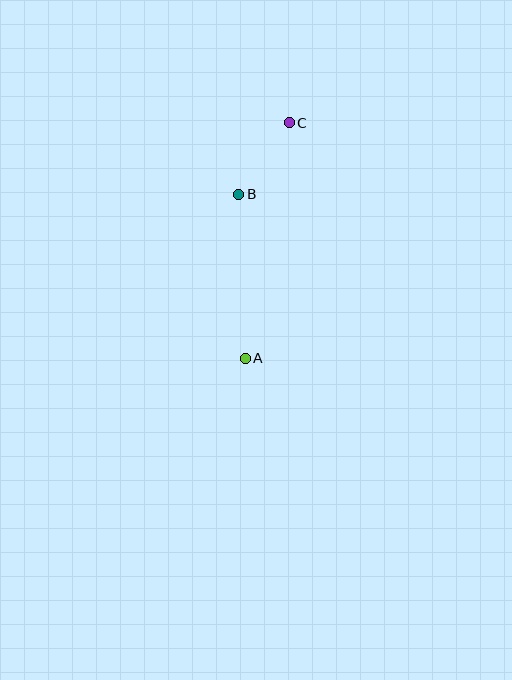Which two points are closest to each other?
Points B and C are closest to each other.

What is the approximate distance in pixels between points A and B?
The distance between A and B is approximately 164 pixels.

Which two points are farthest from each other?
Points A and C are farthest from each other.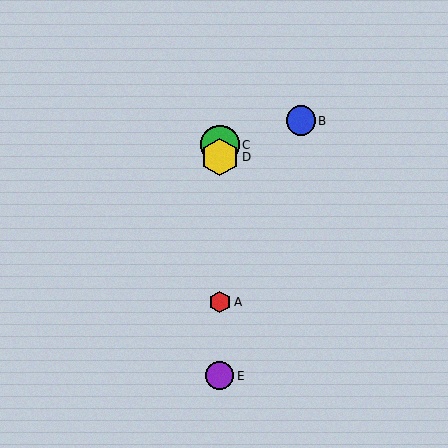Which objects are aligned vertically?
Objects A, C, D, E are aligned vertically.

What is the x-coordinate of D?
Object D is at x≈220.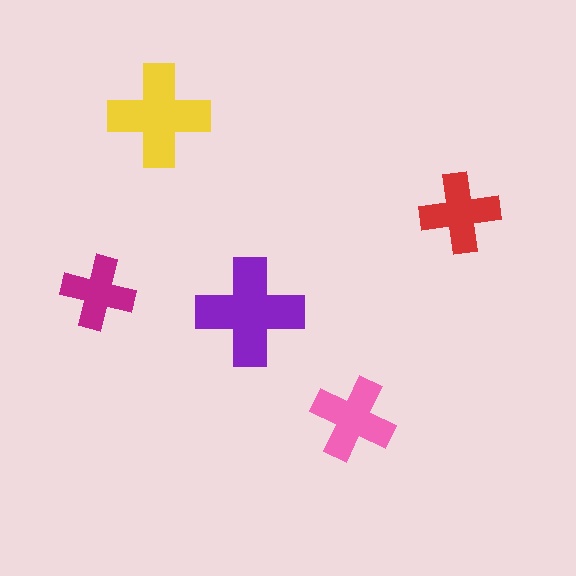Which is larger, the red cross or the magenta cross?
The red one.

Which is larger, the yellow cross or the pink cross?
The yellow one.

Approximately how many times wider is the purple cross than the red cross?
About 1.5 times wider.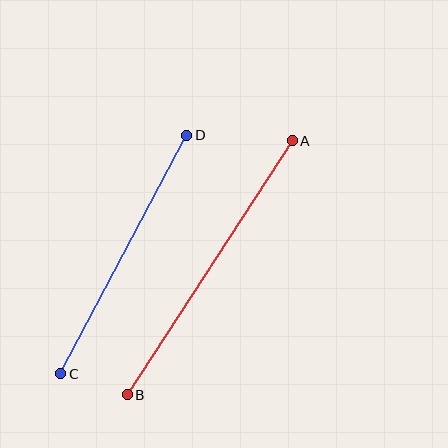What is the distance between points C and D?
The distance is approximately 270 pixels.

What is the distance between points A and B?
The distance is approximately 303 pixels.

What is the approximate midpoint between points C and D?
The midpoint is at approximately (124, 255) pixels.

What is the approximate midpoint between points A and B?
The midpoint is at approximately (210, 268) pixels.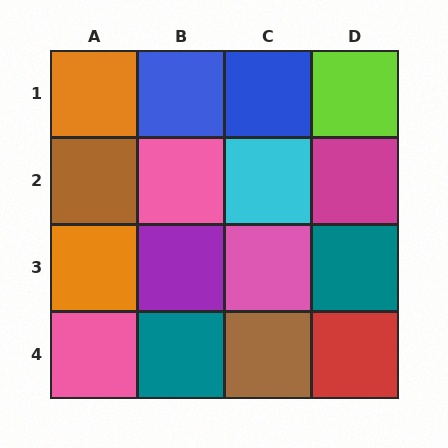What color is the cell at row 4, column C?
Brown.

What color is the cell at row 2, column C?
Cyan.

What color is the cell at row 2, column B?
Pink.